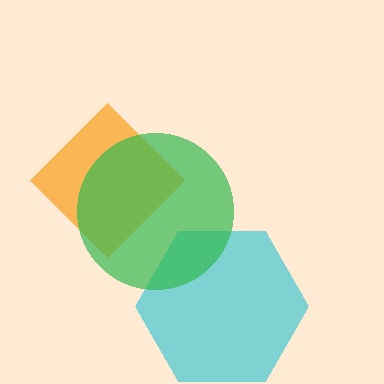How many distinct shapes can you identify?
There are 3 distinct shapes: an orange diamond, a cyan hexagon, a green circle.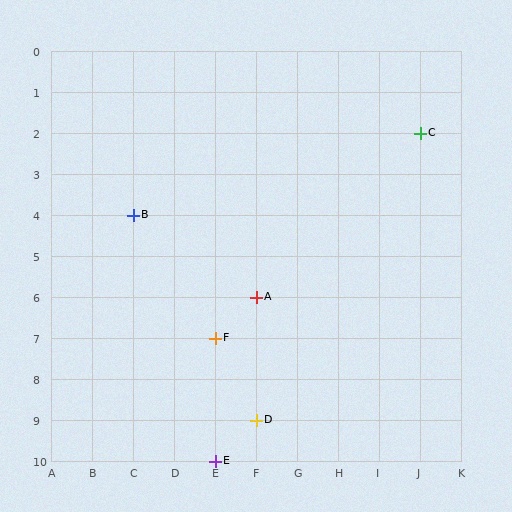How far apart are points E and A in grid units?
Points E and A are 1 column and 4 rows apart (about 4.1 grid units diagonally).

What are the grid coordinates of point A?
Point A is at grid coordinates (F, 6).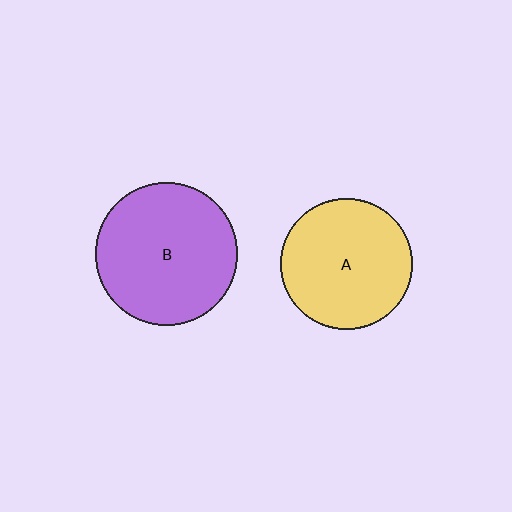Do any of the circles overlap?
No, none of the circles overlap.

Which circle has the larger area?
Circle B (purple).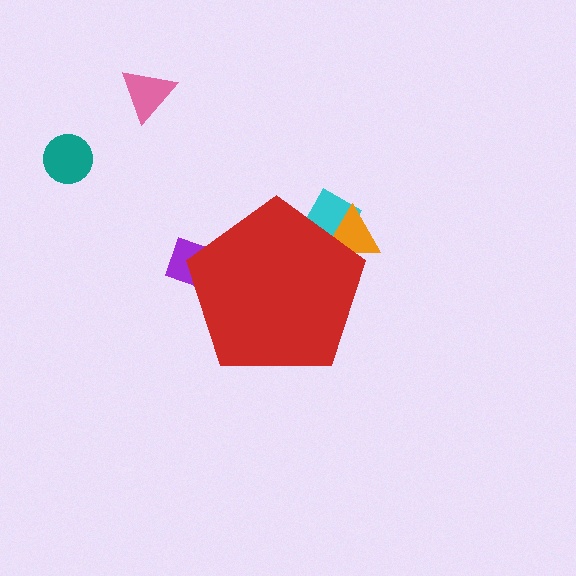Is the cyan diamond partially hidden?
Yes, the cyan diamond is partially hidden behind the red pentagon.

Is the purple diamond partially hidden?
Yes, the purple diamond is partially hidden behind the red pentagon.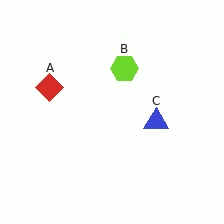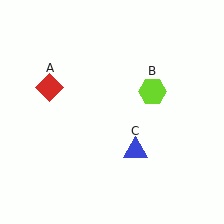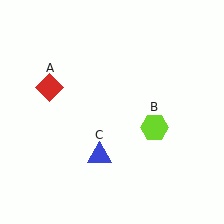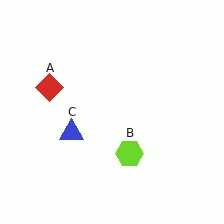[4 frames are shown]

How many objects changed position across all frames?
2 objects changed position: lime hexagon (object B), blue triangle (object C).